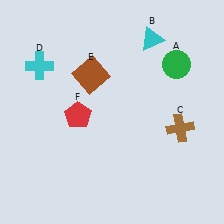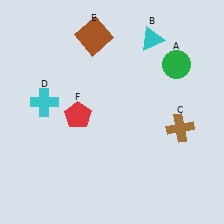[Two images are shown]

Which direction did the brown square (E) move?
The brown square (E) moved up.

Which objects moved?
The objects that moved are: the cyan cross (D), the brown square (E).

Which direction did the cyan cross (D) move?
The cyan cross (D) moved down.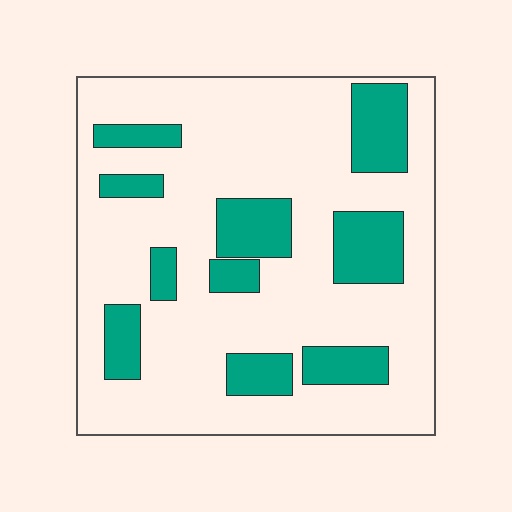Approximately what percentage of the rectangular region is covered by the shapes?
Approximately 25%.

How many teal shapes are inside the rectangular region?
10.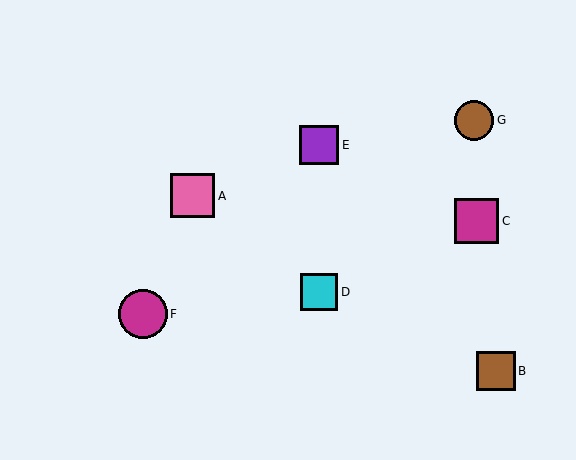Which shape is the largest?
The magenta circle (labeled F) is the largest.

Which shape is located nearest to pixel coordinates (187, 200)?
The pink square (labeled A) at (192, 196) is nearest to that location.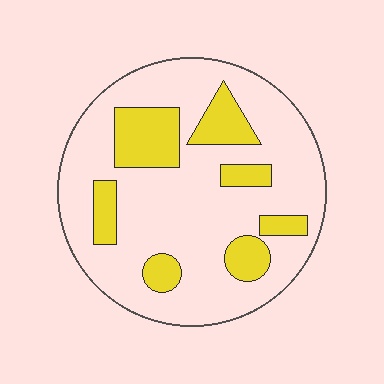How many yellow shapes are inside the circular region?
7.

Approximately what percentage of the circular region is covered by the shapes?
Approximately 25%.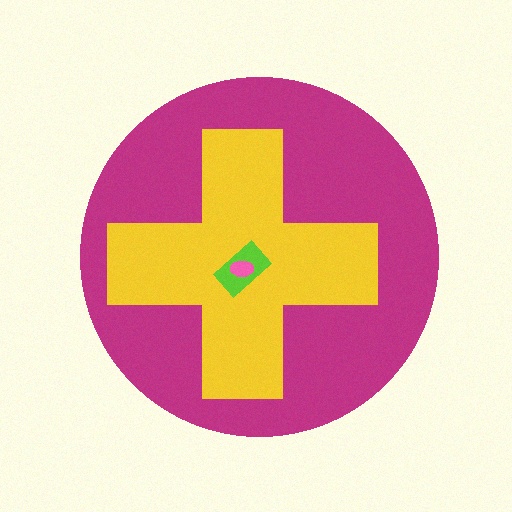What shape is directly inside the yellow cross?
The lime rectangle.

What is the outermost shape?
The magenta circle.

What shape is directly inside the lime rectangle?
The pink ellipse.